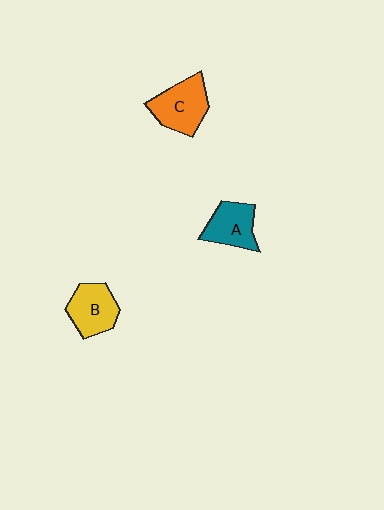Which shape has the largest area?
Shape C (orange).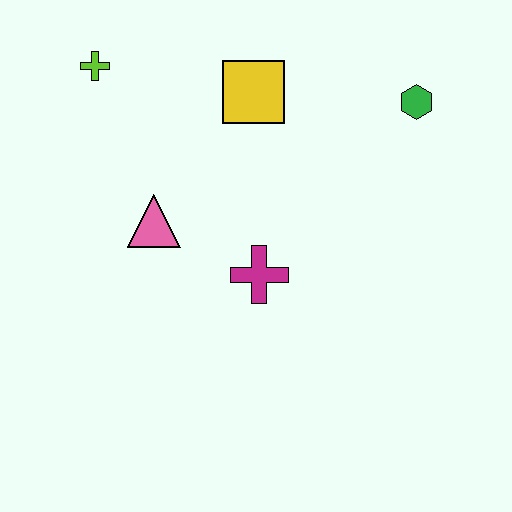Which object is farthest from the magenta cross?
The lime cross is farthest from the magenta cross.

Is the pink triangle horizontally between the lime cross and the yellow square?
Yes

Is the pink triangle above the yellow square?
No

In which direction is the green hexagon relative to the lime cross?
The green hexagon is to the right of the lime cross.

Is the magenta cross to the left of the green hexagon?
Yes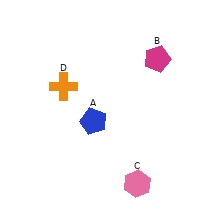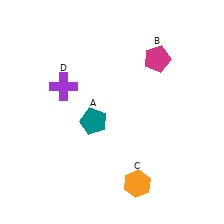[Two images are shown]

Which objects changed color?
A changed from blue to teal. C changed from pink to orange. D changed from orange to purple.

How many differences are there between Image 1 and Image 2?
There are 3 differences between the two images.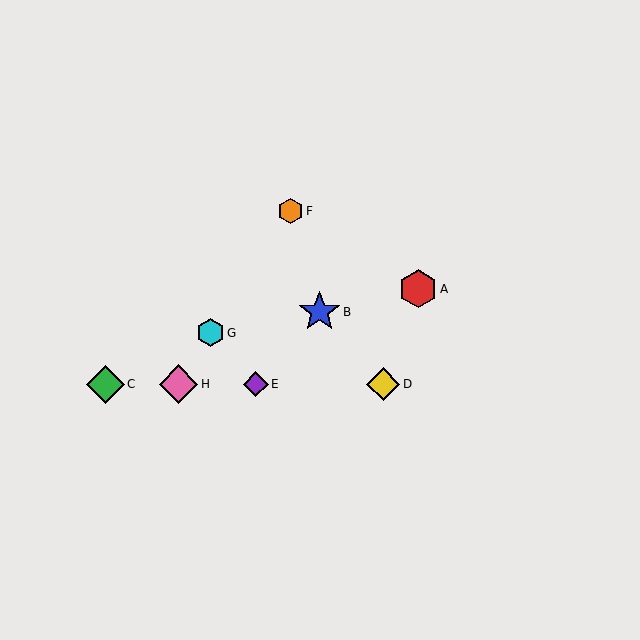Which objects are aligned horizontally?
Objects C, D, E, H are aligned horizontally.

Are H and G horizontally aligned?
No, H is at y≈384 and G is at y≈333.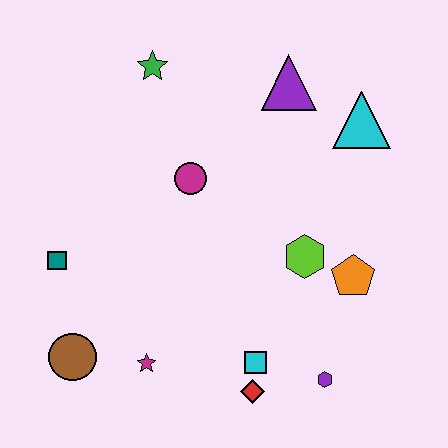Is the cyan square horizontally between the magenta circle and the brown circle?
No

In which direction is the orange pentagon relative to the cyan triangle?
The orange pentagon is below the cyan triangle.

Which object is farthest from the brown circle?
The cyan triangle is farthest from the brown circle.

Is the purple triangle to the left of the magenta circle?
No